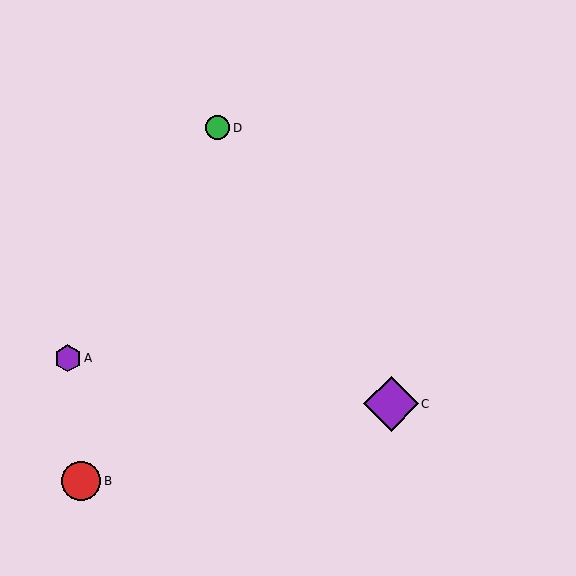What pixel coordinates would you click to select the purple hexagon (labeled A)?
Click at (68, 358) to select the purple hexagon A.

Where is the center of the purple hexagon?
The center of the purple hexagon is at (68, 358).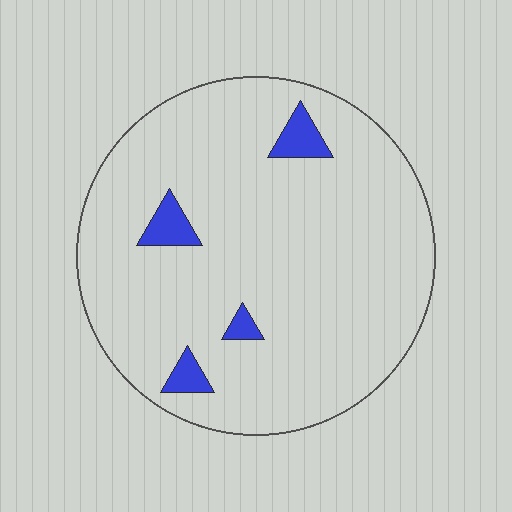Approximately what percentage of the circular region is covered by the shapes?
Approximately 5%.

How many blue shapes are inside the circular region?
4.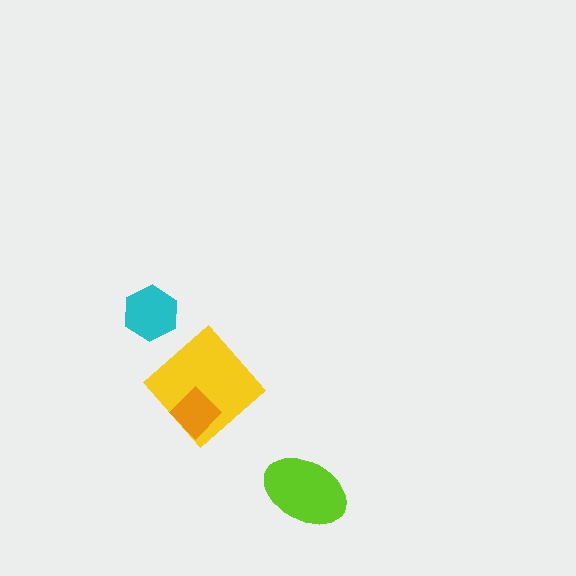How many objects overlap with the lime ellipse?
0 objects overlap with the lime ellipse.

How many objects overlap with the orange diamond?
1 object overlaps with the orange diamond.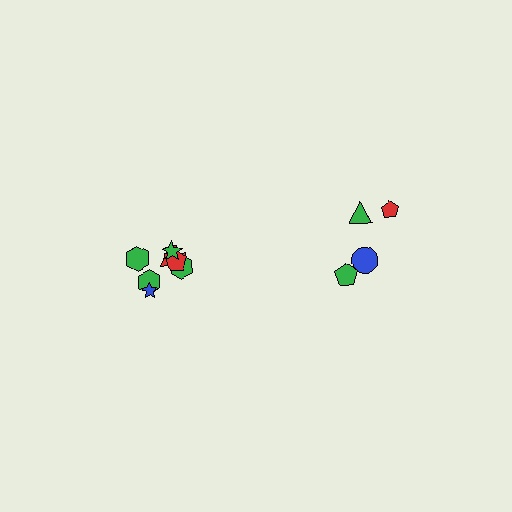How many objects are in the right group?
There are 4 objects.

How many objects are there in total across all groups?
There are 12 objects.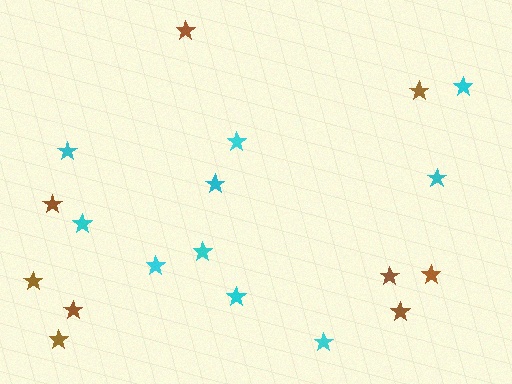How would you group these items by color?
There are 2 groups: one group of brown stars (9) and one group of cyan stars (10).